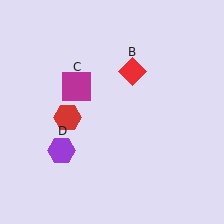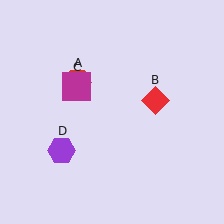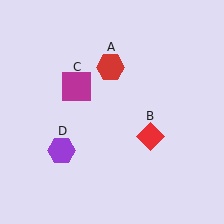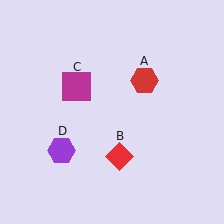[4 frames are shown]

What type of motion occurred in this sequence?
The red hexagon (object A), red diamond (object B) rotated clockwise around the center of the scene.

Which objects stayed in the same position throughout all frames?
Magenta square (object C) and purple hexagon (object D) remained stationary.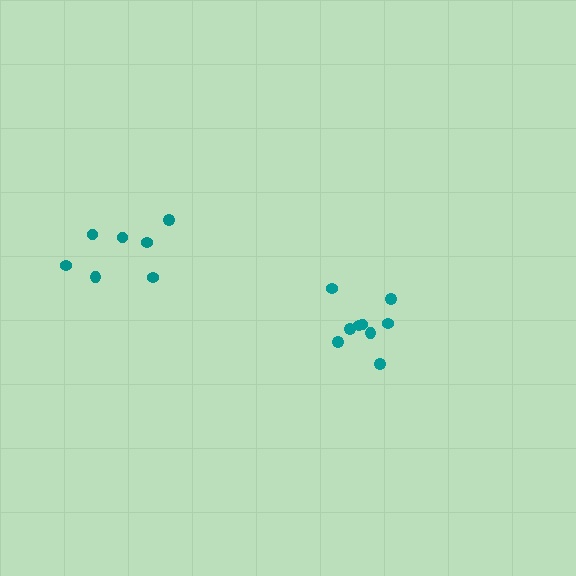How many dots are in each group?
Group 1: 7 dots, Group 2: 9 dots (16 total).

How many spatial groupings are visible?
There are 2 spatial groupings.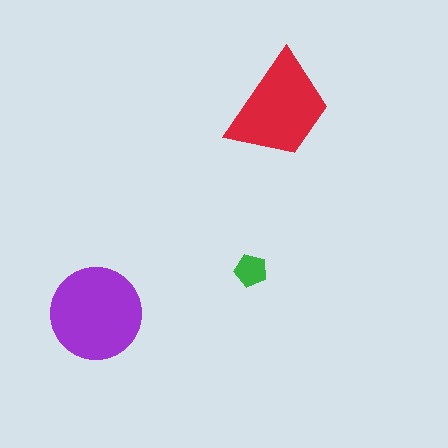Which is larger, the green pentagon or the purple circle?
The purple circle.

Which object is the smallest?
The green pentagon.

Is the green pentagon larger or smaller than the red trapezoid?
Smaller.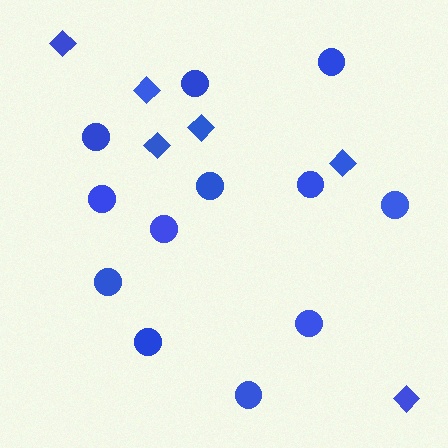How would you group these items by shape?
There are 2 groups: one group of diamonds (6) and one group of circles (12).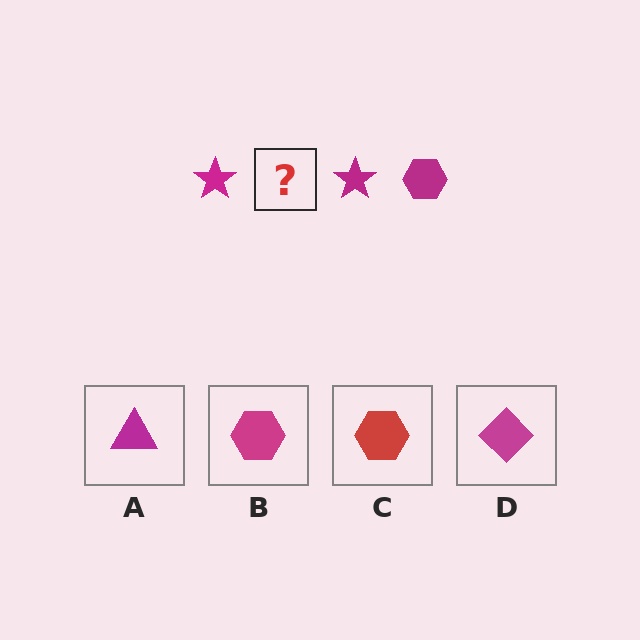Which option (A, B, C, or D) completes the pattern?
B.